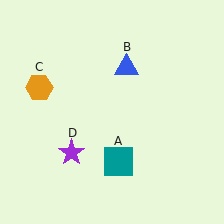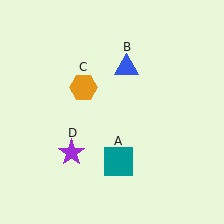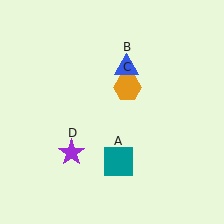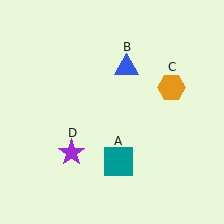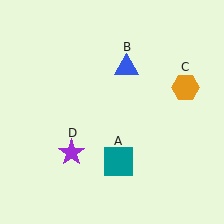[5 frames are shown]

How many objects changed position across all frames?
1 object changed position: orange hexagon (object C).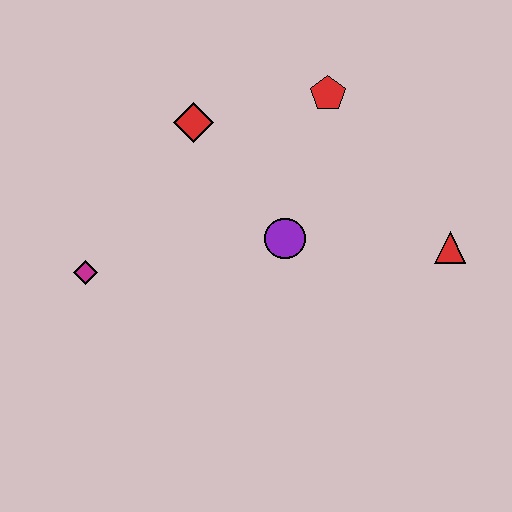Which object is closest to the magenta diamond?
The red diamond is closest to the magenta diamond.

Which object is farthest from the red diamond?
The red triangle is farthest from the red diamond.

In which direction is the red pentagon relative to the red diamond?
The red pentagon is to the right of the red diamond.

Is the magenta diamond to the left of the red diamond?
Yes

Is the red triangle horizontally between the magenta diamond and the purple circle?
No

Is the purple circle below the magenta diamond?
No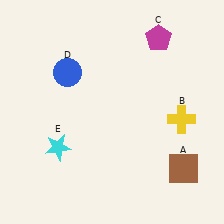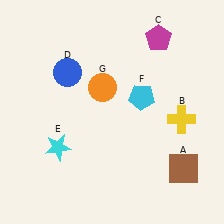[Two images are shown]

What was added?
A cyan pentagon (F), an orange circle (G) were added in Image 2.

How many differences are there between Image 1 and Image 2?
There are 2 differences between the two images.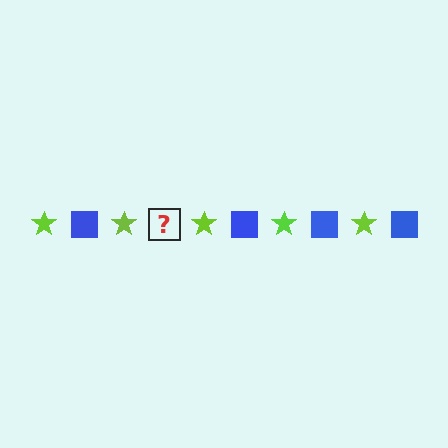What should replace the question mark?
The question mark should be replaced with a blue square.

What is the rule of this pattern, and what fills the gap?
The rule is that the pattern alternates between lime star and blue square. The gap should be filled with a blue square.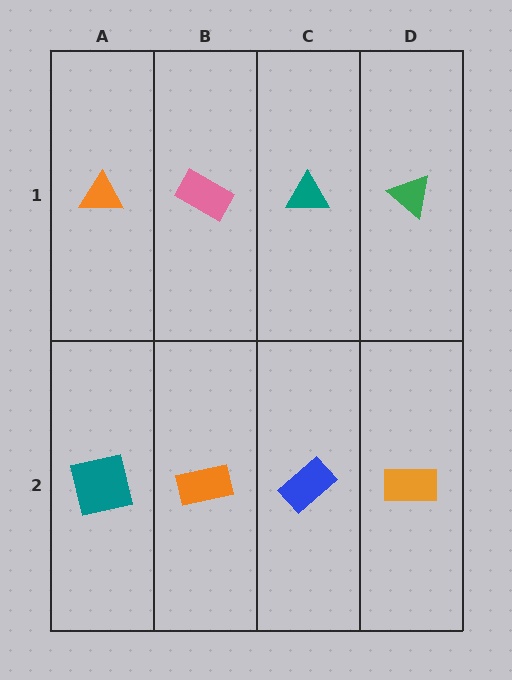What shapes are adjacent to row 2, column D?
A green triangle (row 1, column D), a blue rectangle (row 2, column C).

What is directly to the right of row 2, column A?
An orange rectangle.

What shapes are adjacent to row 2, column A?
An orange triangle (row 1, column A), an orange rectangle (row 2, column B).